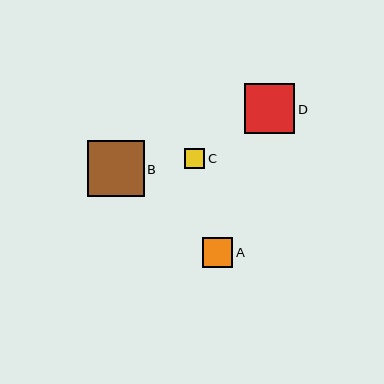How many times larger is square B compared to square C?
Square B is approximately 2.8 times the size of square C.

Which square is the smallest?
Square C is the smallest with a size of approximately 20 pixels.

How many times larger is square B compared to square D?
Square B is approximately 1.1 times the size of square D.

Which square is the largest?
Square B is the largest with a size of approximately 57 pixels.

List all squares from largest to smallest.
From largest to smallest: B, D, A, C.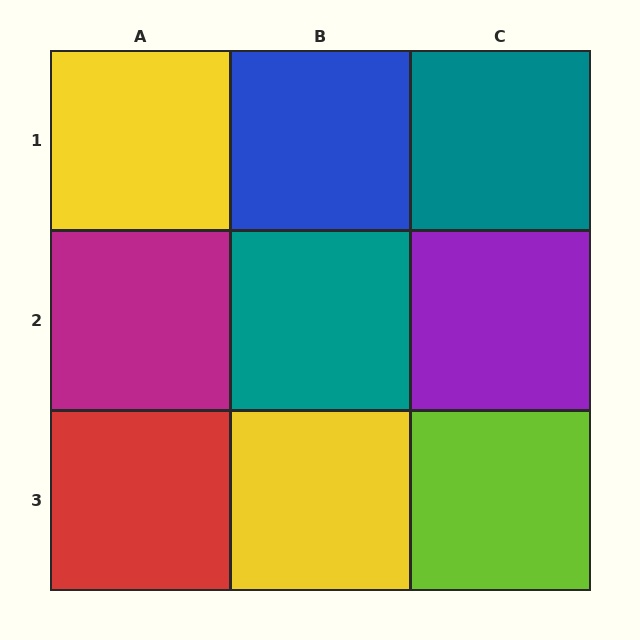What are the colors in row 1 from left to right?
Yellow, blue, teal.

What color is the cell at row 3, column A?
Red.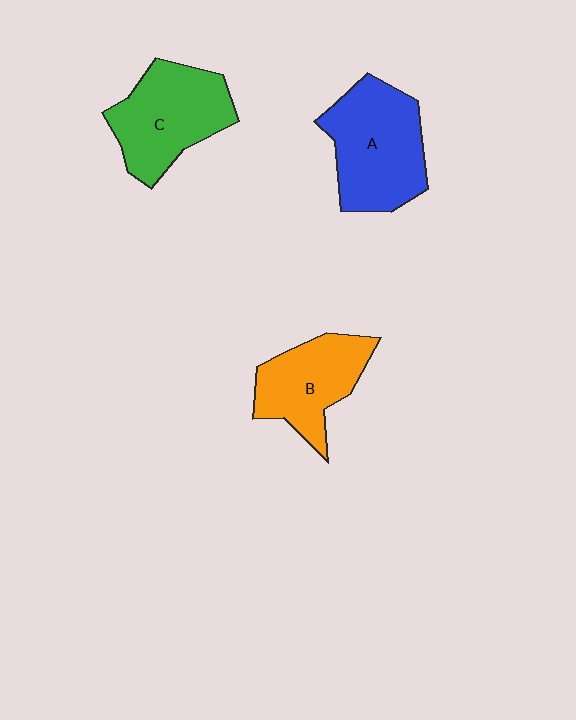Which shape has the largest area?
Shape A (blue).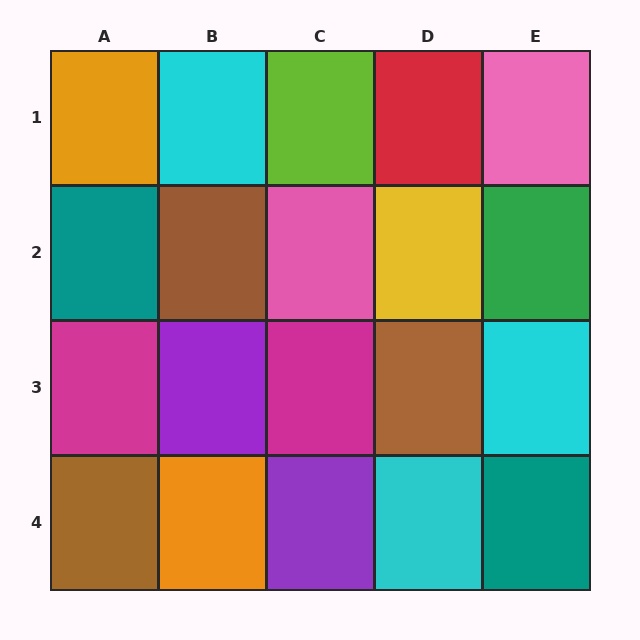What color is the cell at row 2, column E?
Green.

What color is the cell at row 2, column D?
Yellow.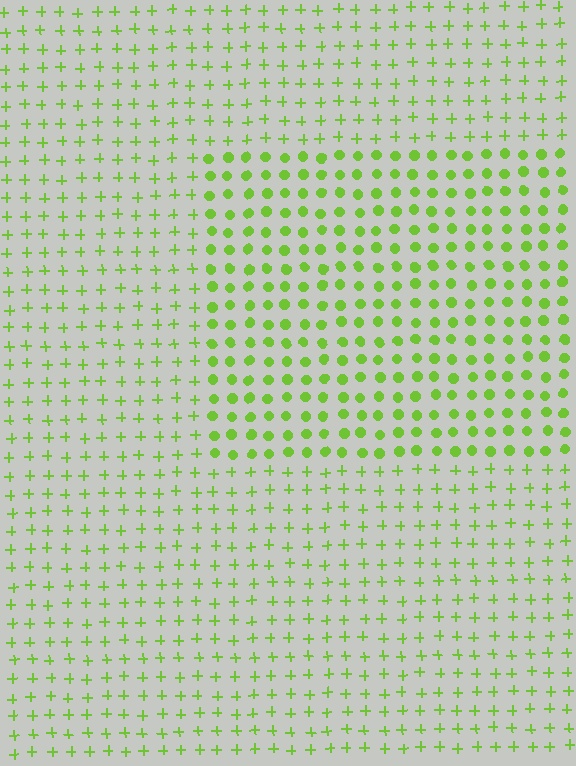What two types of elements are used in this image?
The image uses circles inside the rectangle region and plus signs outside it.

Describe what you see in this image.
The image is filled with small lime elements arranged in a uniform grid. A rectangle-shaped region contains circles, while the surrounding area contains plus signs. The boundary is defined purely by the change in element shape.